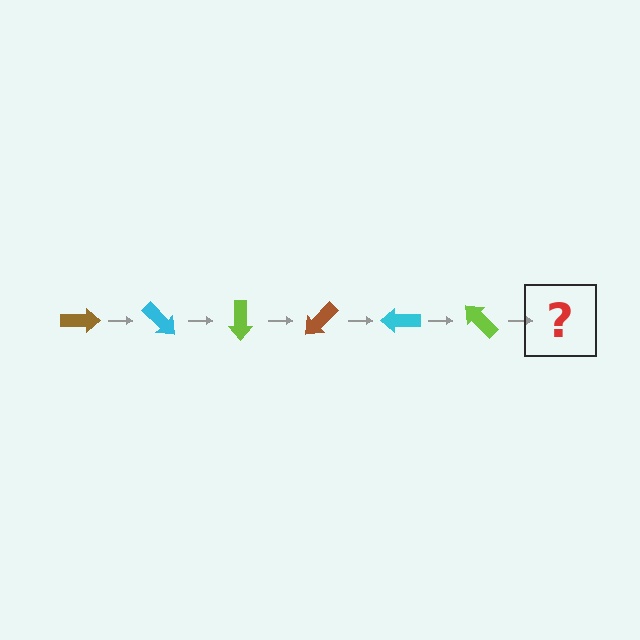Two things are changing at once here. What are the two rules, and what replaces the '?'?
The two rules are that it rotates 45 degrees each step and the color cycles through brown, cyan, and lime. The '?' should be a brown arrow, rotated 270 degrees from the start.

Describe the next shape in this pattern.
It should be a brown arrow, rotated 270 degrees from the start.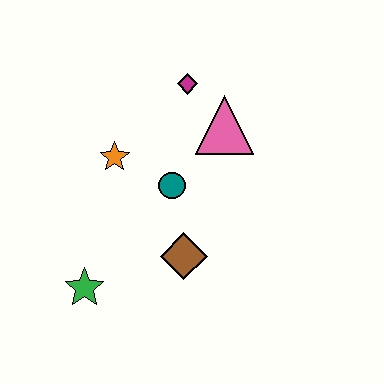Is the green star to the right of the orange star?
No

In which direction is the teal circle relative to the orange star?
The teal circle is to the right of the orange star.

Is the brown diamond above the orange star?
No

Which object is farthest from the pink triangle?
The green star is farthest from the pink triangle.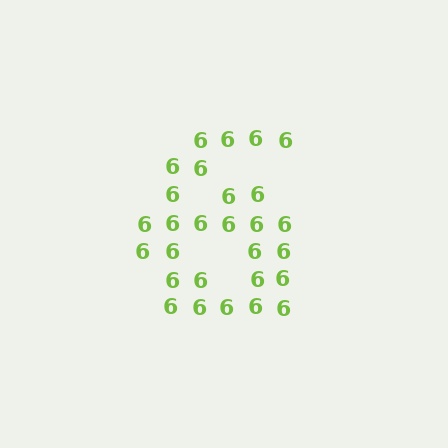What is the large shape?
The large shape is the digit 6.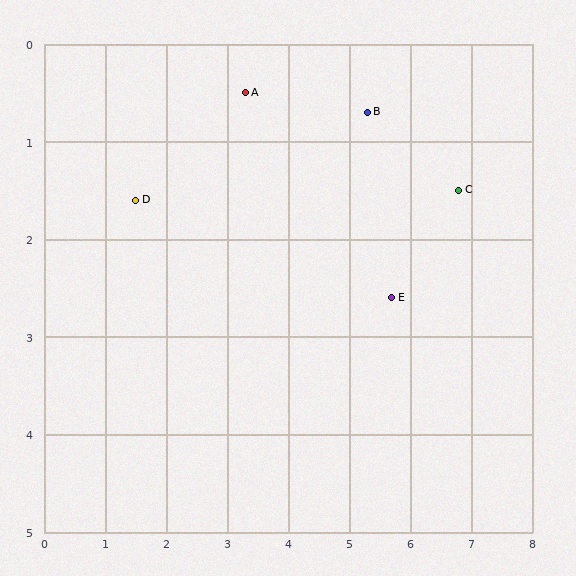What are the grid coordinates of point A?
Point A is at approximately (3.3, 0.5).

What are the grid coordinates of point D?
Point D is at approximately (1.5, 1.6).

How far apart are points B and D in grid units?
Points B and D are about 3.9 grid units apart.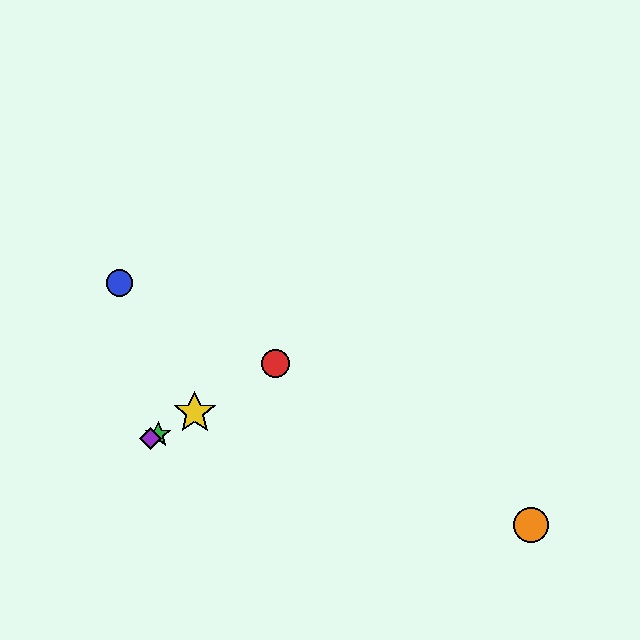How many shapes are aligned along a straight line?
4 shapes (the red circle, the green star, the yellow star, the purple diamond) are aligned along a straight line.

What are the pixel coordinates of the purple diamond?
The purple diamond is at (151, 439).